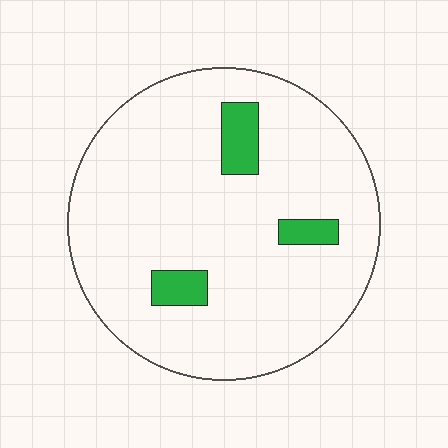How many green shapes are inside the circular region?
3.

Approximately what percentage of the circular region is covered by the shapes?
Approximately 10%.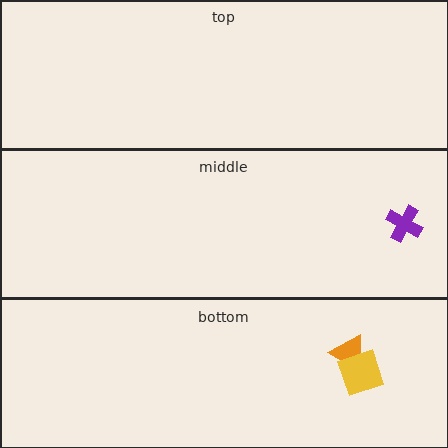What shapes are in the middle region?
The purple cross.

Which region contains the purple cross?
The middle region.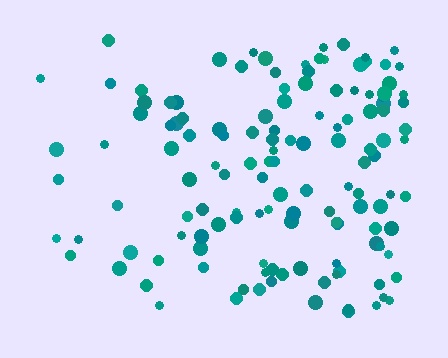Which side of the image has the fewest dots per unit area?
The left.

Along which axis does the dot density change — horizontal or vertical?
Horizontal.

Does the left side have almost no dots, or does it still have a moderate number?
Still a moderate number, just noticeably fewer than the right.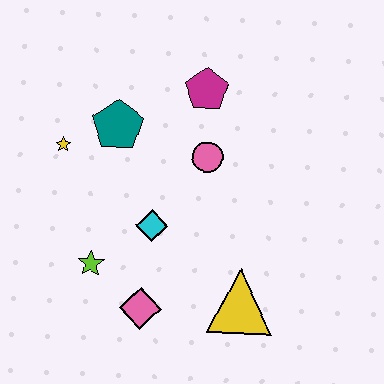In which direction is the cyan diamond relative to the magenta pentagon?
The cyan diamond is below the magenta pentagon.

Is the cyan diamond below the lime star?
No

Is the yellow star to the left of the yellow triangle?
Yes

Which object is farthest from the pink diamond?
The magenta pentagon is farthest from the pink diamond.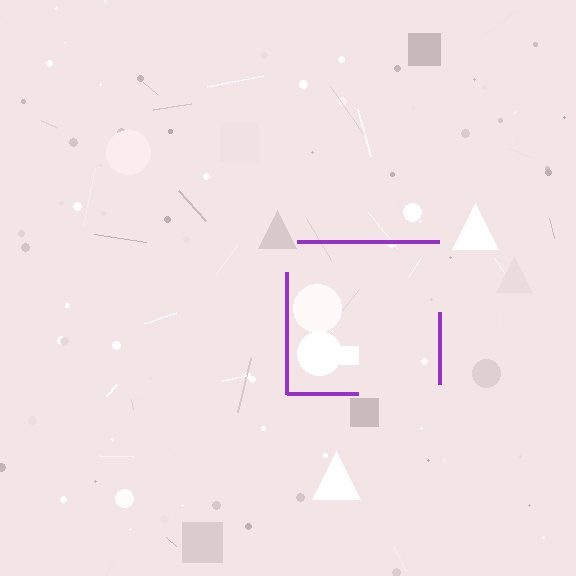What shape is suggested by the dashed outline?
The dashed outline suggests a square.